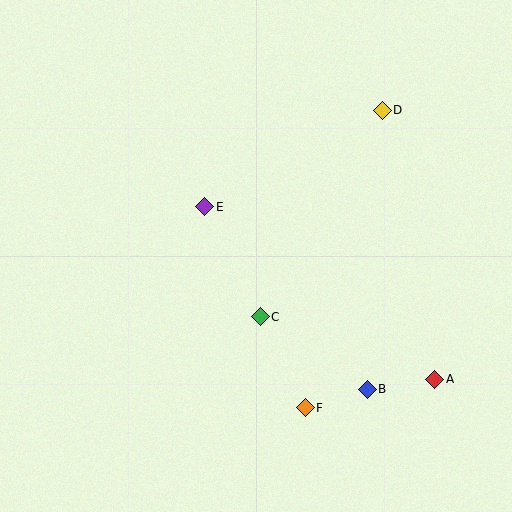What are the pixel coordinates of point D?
Point D is at (382, 110).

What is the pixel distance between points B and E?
The distance between B and E is 244 pixels.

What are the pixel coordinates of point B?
Point B is at (367, 389).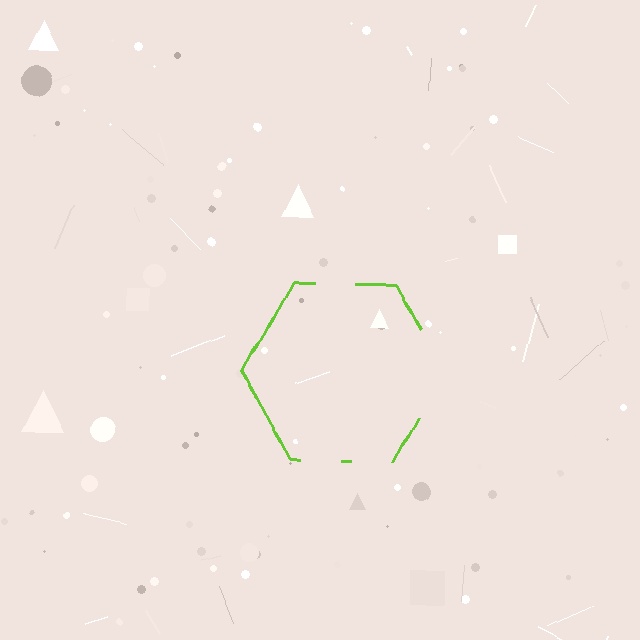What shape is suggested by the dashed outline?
The dashed outline suggests a hexagon.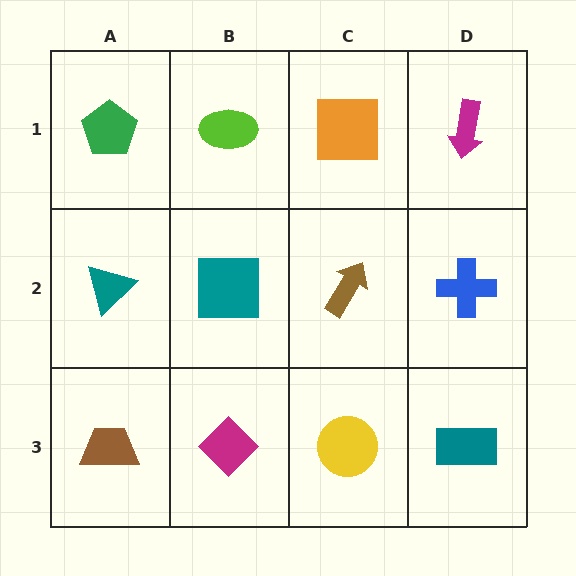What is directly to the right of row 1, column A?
A lime ellipse.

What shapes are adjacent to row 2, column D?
A magenta arrow (row 1, column D), a teal rectangle (row 3, column D), a brown arrow (row 2, column C).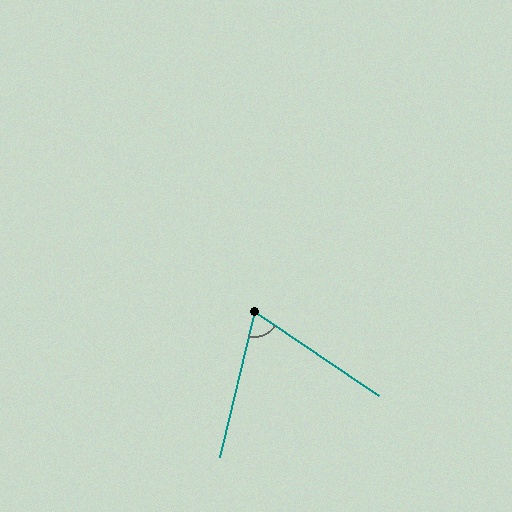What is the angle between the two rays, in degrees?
Approximately 69 degrees.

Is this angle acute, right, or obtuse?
It is acute.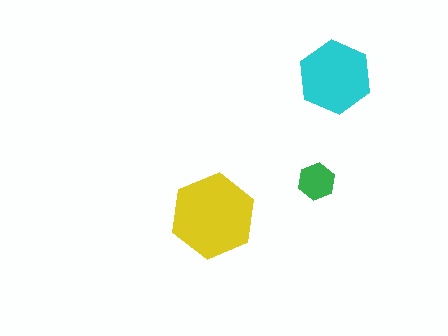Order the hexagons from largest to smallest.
the yellow one, the cyan one, the green one.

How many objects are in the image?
There are 3 objects in the image.